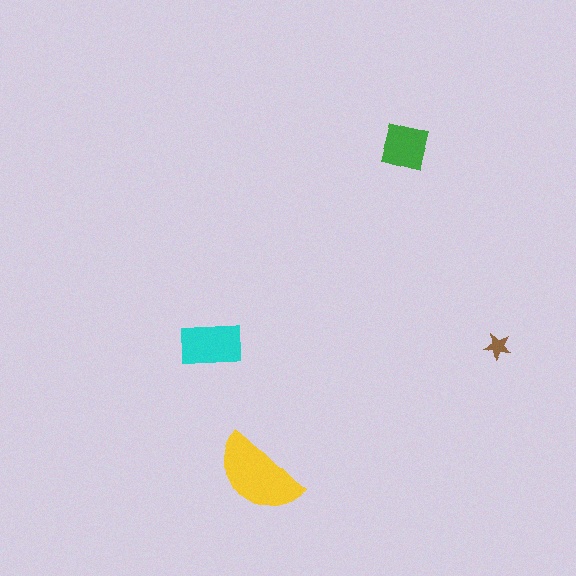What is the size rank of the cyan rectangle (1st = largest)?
2nd.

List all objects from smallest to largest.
The brown star, the green square, the cyan rectangle, the yellow semicircle.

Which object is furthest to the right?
The brown star is rightmost.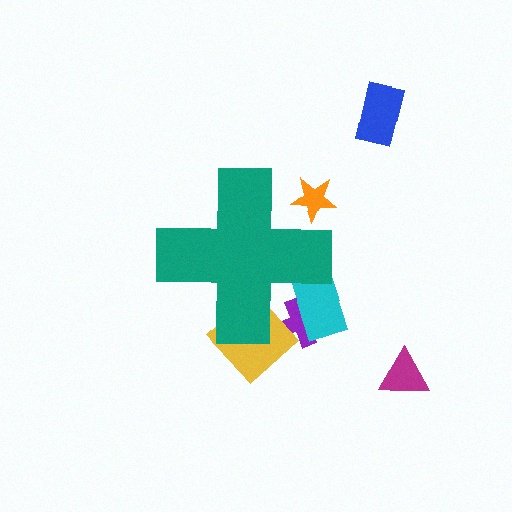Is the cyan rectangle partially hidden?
Yes, the cyan rectangle is partially hidden behind the teal cross.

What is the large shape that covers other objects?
A teal cross.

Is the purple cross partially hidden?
Yes, the purple cross is partially hidden behind the teal cross.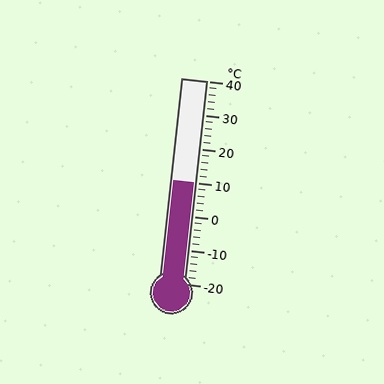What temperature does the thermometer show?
The thermometer shows approximately 10°C.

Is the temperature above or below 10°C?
The temperature is at 10°C.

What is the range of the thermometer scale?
The thermometer scale ranges from -20°C to 40°C.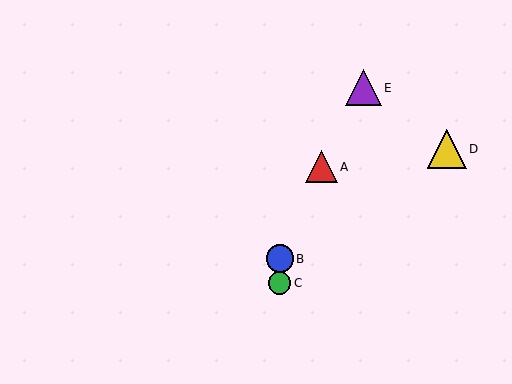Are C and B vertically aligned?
Yes, both are at x≈280.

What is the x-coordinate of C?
Object C is at x≈280.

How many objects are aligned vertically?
2 objects (B, C) are aligned vertically.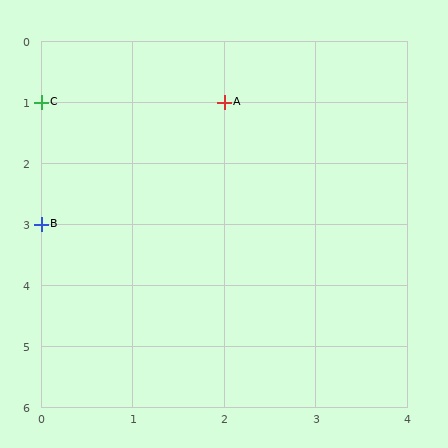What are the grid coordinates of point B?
Point B is at grid coordinates (0, 3).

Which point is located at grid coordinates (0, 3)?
Point B is at (0, 3).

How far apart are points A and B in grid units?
Points A and B are 2 columns and 2 rows apart (about 2.8 grid units diagonally).